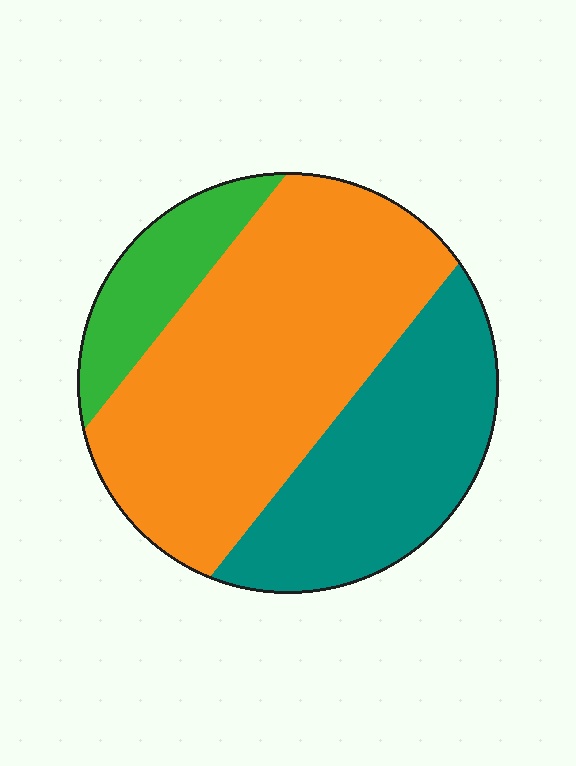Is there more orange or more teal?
Orange.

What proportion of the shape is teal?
Teal covers roughly 30% of the shape.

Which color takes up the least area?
Green, at roughly 15%.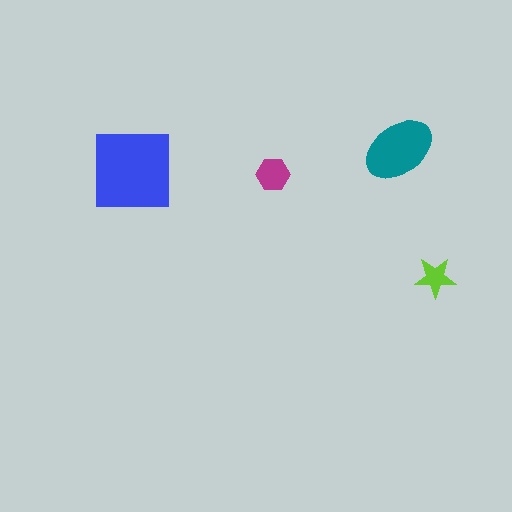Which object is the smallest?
The lime star.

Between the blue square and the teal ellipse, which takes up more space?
The blue square.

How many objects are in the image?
There are 4 objects in the image.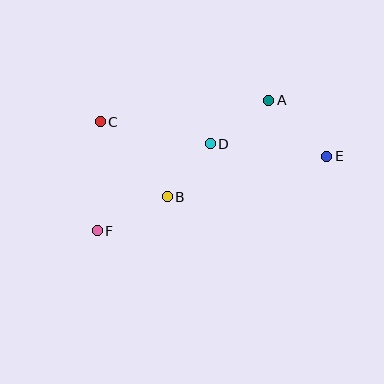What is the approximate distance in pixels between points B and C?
The distance between B and C is approximately 100 pixels.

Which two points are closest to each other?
Points B and D are closest to each other.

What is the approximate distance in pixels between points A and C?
The distance between A and C is approximately 170 pixels.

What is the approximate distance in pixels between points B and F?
The distance between B and F is approximately 78 pixels.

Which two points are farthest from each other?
Points E and F are farthest from each other.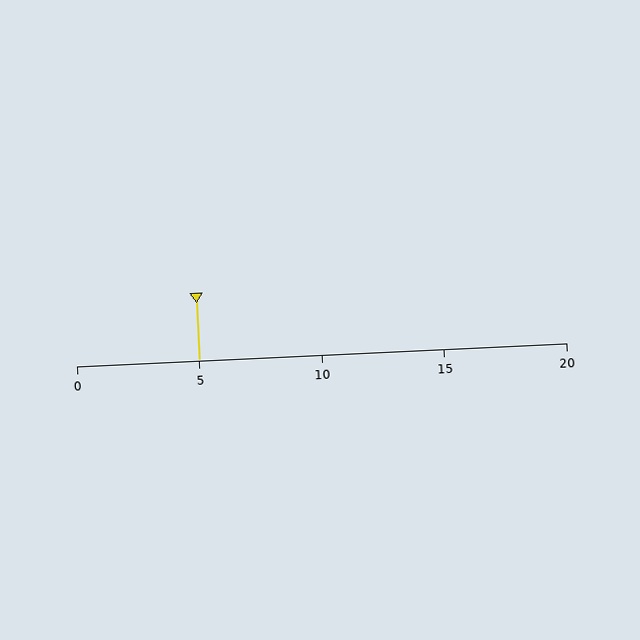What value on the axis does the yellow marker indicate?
The marker indicates approximately 5.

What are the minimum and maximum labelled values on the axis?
The axis runs from 0 to 20.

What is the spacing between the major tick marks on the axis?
The major ticks are spaced 5 apart.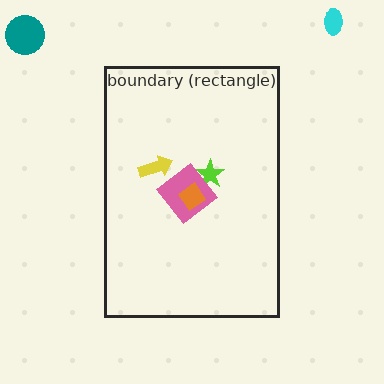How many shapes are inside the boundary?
4 inside, 2 outside.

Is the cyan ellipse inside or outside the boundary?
Outside.